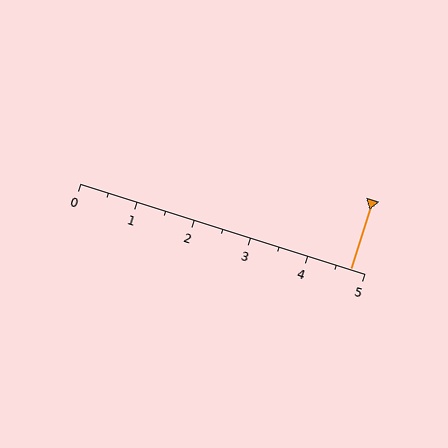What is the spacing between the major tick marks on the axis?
The major ticks are spaced 1 apart.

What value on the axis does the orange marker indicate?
The marker indicates approximately 4.8.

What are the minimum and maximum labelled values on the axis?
The axis runs from 0 to 5.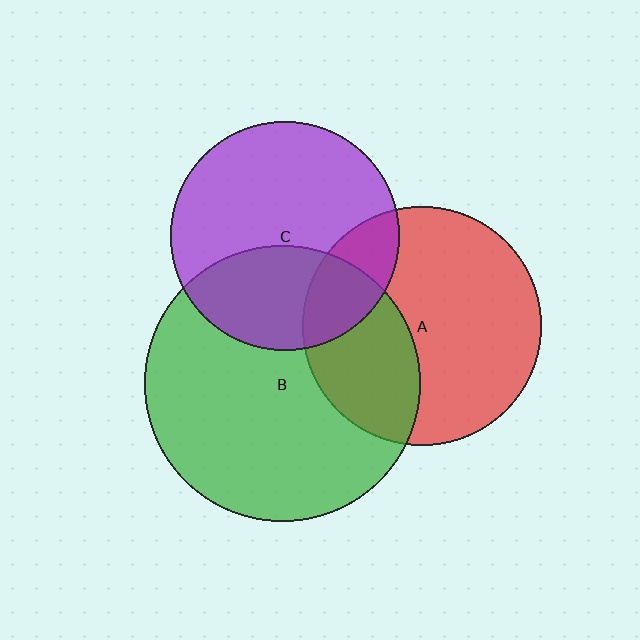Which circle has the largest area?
Circle B (green).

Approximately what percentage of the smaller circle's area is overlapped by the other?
Approximately 20%.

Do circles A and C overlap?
Yes.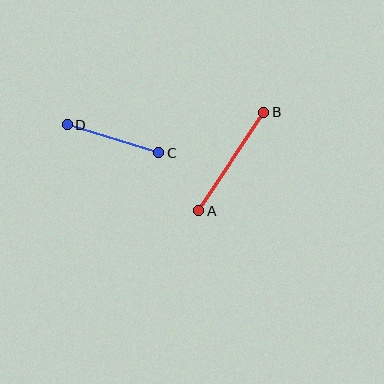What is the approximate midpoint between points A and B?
The midpoint is at approximately (231, 162) pixels.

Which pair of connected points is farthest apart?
Points A and B are farthest apart.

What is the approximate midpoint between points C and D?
The midpoint is at approximately (113, 139) pixels.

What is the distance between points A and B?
The distance is approximately 118 pixels.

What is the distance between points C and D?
The distance is approximately 95 pixels.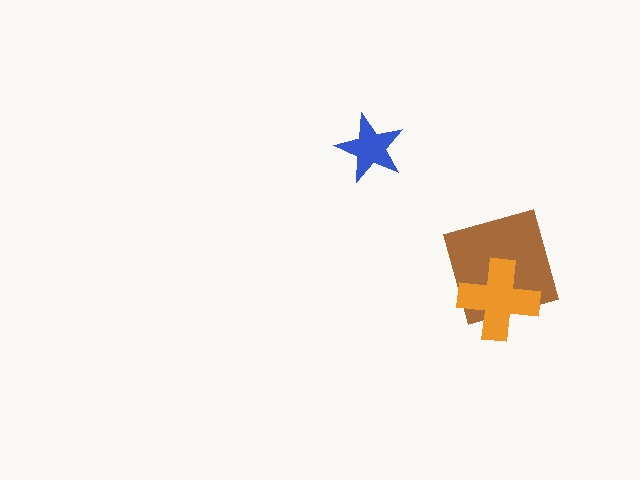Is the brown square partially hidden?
Yes, it is partially covered by another shape.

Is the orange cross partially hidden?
No, no other shape covers it.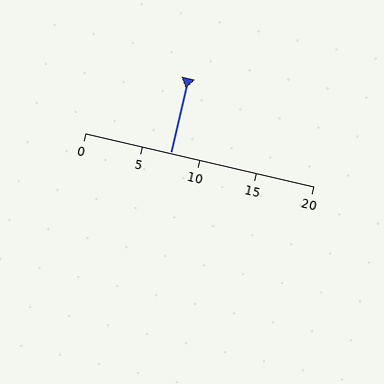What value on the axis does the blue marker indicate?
The marker indicates approximately 7.5.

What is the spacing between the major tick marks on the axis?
The major ticks are spaced 5 apart.